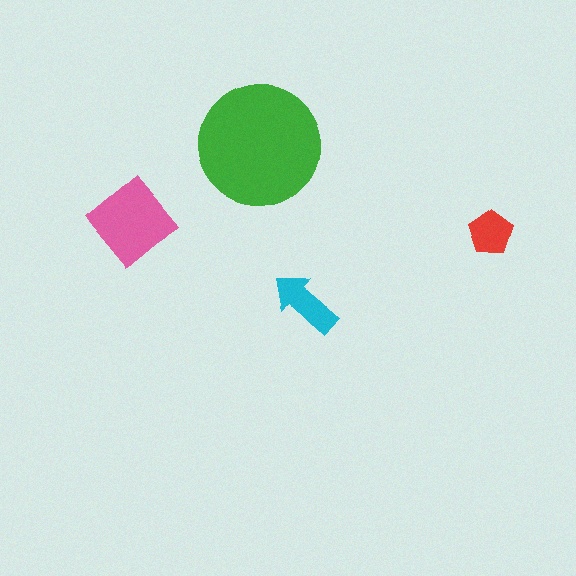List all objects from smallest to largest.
The red pentagon, the cyan arrow, the pink diamond, the green circle.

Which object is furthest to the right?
The red pentagon is rightmost.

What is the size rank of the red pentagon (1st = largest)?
4th.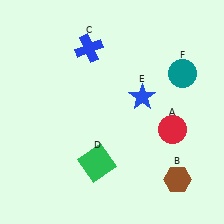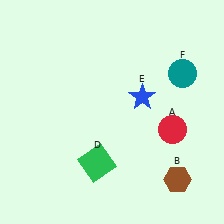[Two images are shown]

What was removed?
The blue cross (C) was removed in Image 2.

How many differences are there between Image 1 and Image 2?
There is 1 difference between the two images.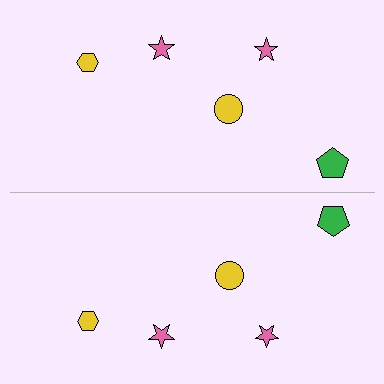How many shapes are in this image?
There are 10 shapes in this image.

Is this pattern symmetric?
Yes, this pattern has bilateral (reflection) symmetry.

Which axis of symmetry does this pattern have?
The pattern has a horizontal axis of symmetry running through the center of the image.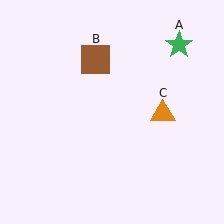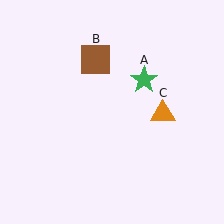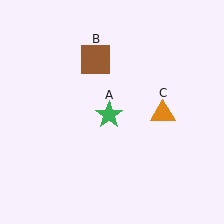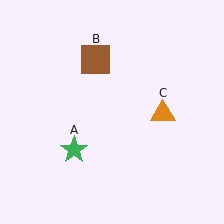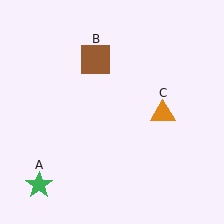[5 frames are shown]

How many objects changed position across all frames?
1 object changed position: green star (object A).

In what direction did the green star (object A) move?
The green star (object A) moved down and to the left.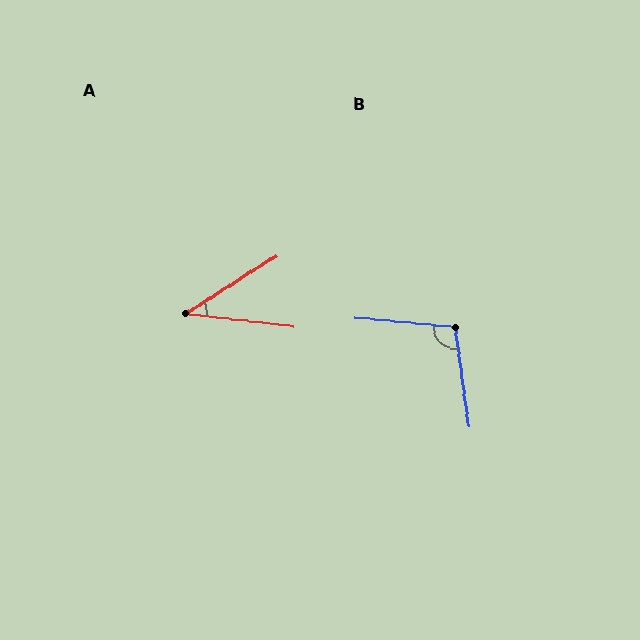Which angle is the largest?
B, at approximately 103 degrees.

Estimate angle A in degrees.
Approximately 39 degrees.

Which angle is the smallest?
A, at approximately 39 degrees.